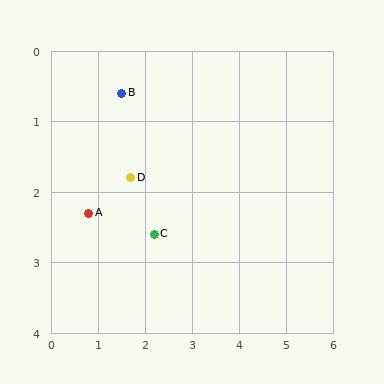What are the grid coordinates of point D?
Point D is at approximately (1.7, 1.8).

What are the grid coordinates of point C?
Point C is at approximately (2.2, 2.6).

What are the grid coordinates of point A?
Point A is at approximately (0.8, 2.3).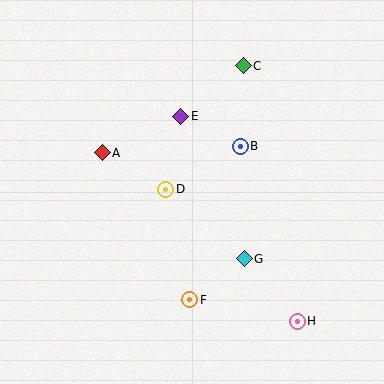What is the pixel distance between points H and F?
The distance between H and F is 110 pixels.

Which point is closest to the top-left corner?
Point A is closest to the top-left corner.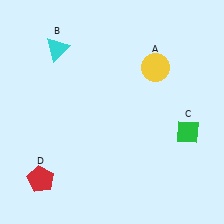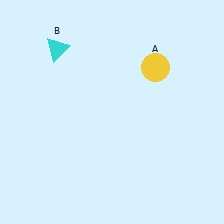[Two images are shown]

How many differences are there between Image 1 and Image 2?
There are 2 differences between the two images.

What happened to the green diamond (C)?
The green diamond (C) was removed in Image 2. It was in the bottom-right area of Image 1.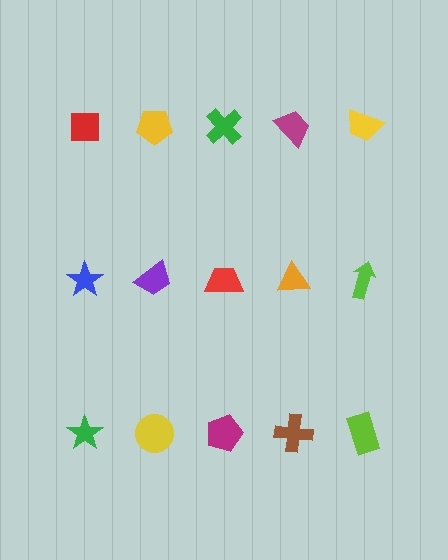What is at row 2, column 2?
A purple trapezoid.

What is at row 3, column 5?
A lime rectangle.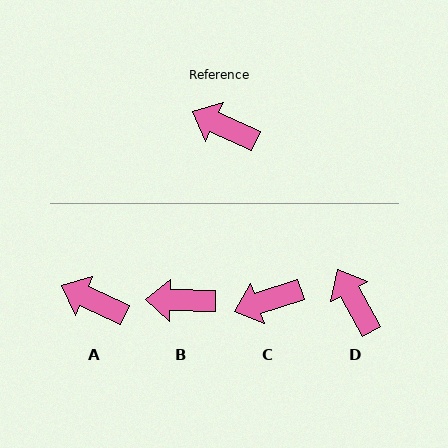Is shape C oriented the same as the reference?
No, it is off by about 43 degrees.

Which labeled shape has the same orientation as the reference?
A.